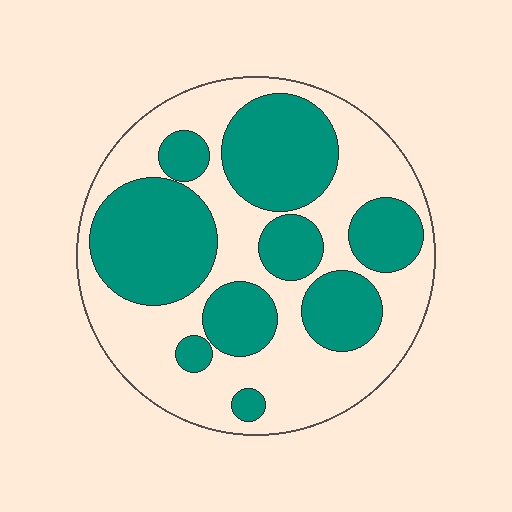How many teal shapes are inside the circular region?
9.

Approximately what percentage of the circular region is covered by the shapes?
Approximately 45%.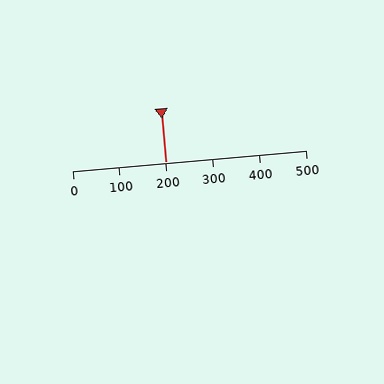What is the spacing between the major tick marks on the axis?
The major ticks are spaced 100 apart.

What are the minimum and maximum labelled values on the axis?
The axis runs from 0 to 500.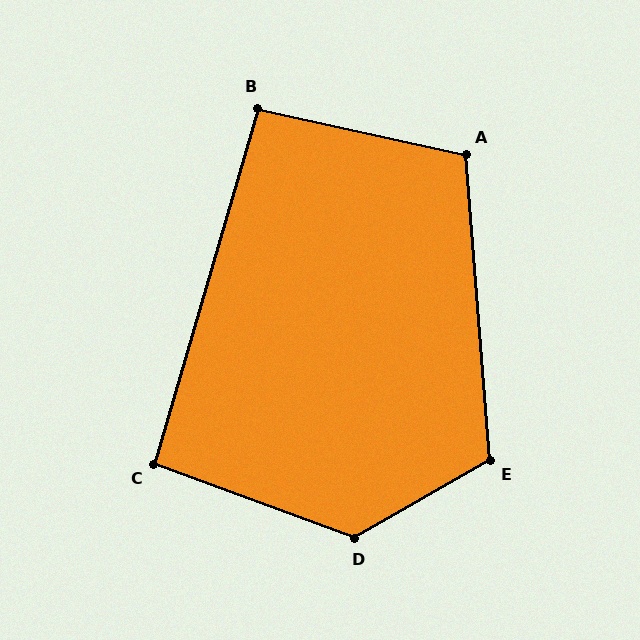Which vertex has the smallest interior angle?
C, at approximately 94 degrees.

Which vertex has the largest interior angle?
D, at approximately 130 degrees.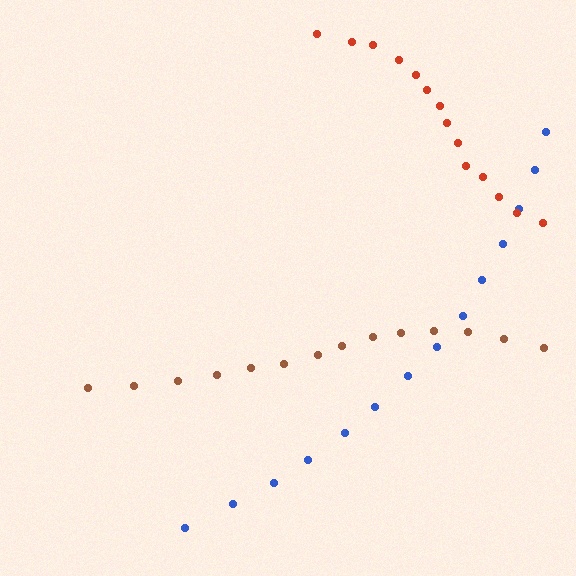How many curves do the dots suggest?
There are 3 distinct paths.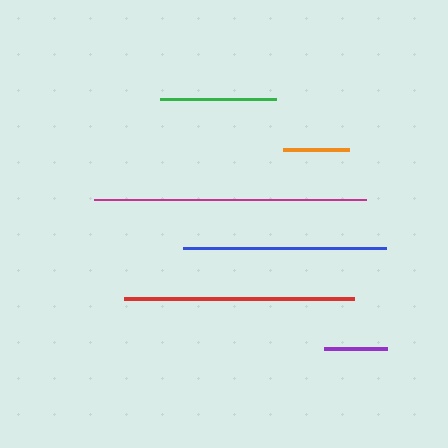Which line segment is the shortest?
The purple line is the shortest at approximately 63 pixels.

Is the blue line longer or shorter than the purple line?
The blue line is longer than the purple line.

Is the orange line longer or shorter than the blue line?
The blue line is longer than the orange line.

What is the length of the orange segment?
The orange segment is approximately 67 pixels long.